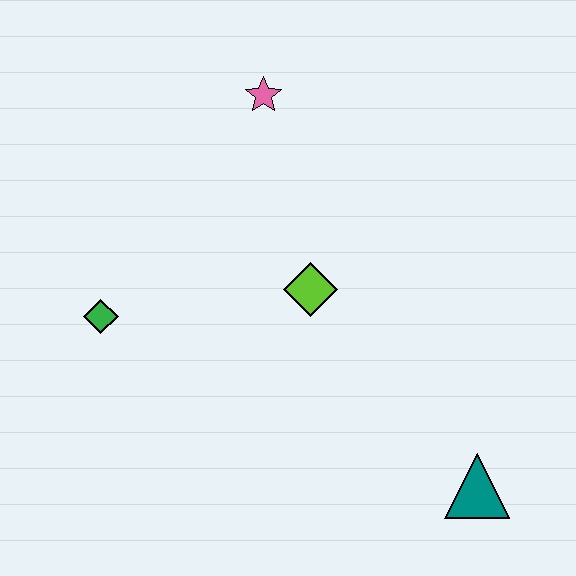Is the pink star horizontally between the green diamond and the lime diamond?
Yes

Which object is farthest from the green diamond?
The teal triangle is farthest from the green diamond.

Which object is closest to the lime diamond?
The pink star is closest to the lime diamond.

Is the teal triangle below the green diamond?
Yes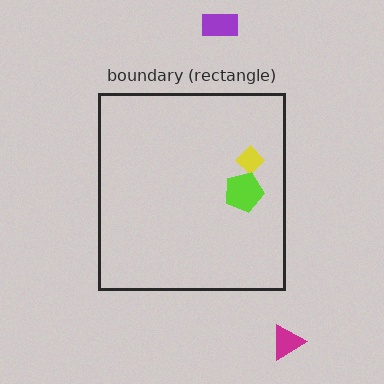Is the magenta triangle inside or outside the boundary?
Outside.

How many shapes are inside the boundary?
2 inside, 2 outside.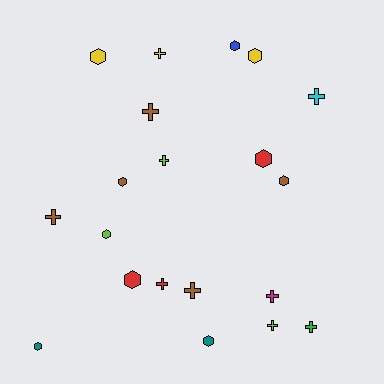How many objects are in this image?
There are 20 objects.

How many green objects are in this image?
There is 1 green object.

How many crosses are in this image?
There are 10 crosses.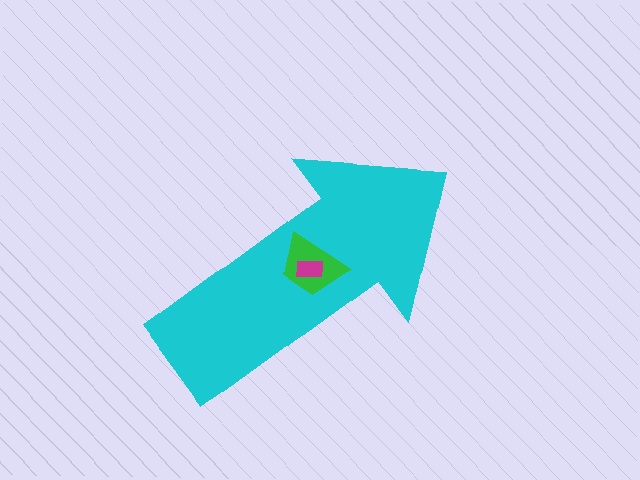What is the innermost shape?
The magenta rectangle.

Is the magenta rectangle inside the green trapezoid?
Yes.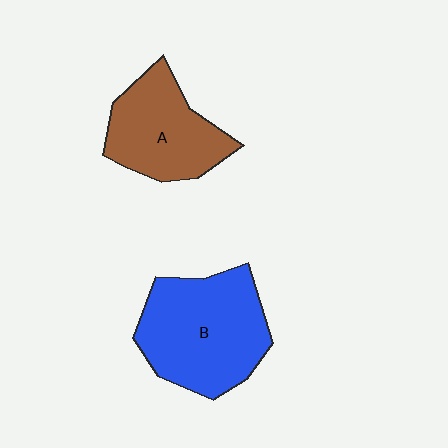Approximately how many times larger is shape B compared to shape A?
Approximately 1.3 times.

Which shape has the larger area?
Shape B (blue).